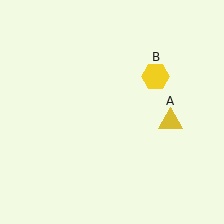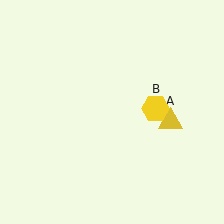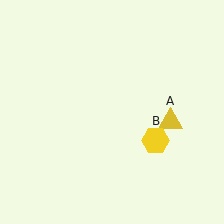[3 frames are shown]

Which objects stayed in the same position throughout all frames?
Yellow triangle (object A) remained stationary.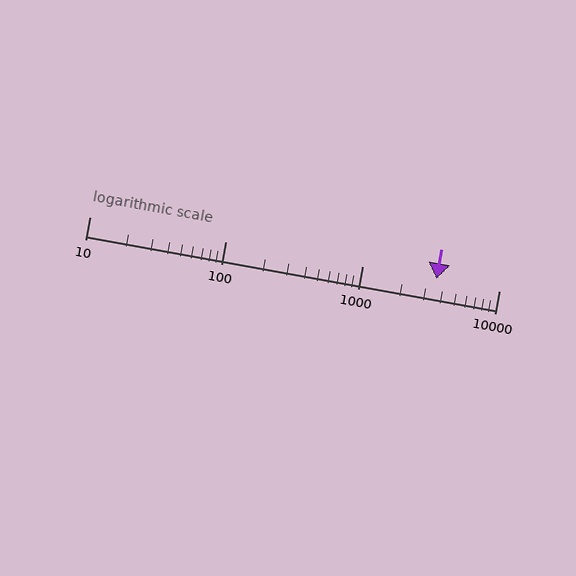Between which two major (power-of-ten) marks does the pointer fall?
The pointer is between 1000 and 10000.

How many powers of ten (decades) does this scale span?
The scale spans 3 decades, from 10 to 10000.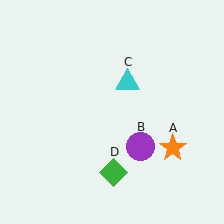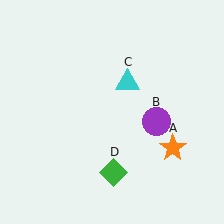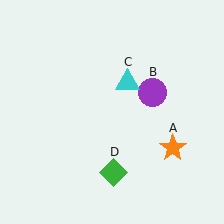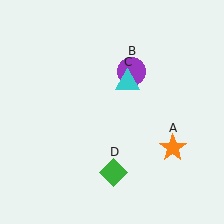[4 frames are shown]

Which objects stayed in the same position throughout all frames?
Orange star (object A) and cyan triangle (object C) and green diamond (object D) remained stationary.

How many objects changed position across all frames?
1 object changed position: purple circle (object B).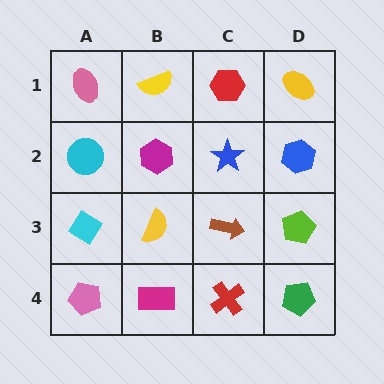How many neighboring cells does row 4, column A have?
2.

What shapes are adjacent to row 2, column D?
A yellow ellipse (row 1, column D), a lime pentagon (row 3, column D), a blue star (row 2, column C).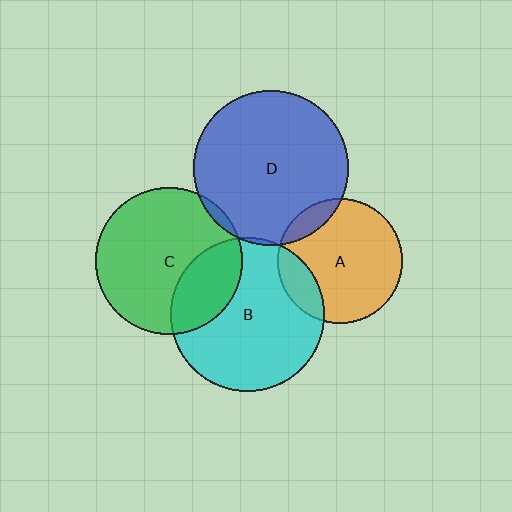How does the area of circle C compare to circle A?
Approximately 1.4 times.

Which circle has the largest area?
Circle D (blue).